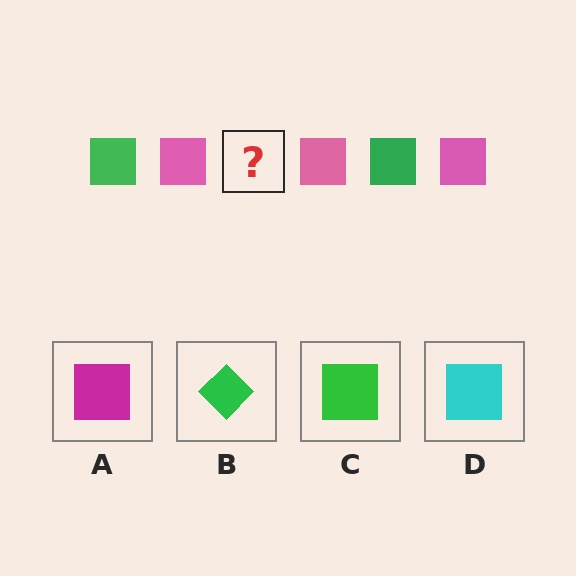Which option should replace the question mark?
Option C.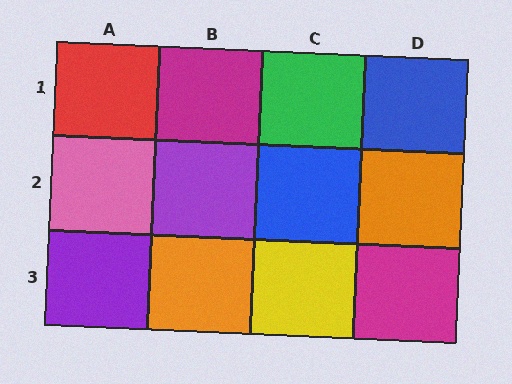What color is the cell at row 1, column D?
Blue.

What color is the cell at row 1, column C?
Green.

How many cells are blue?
2 cells are blue.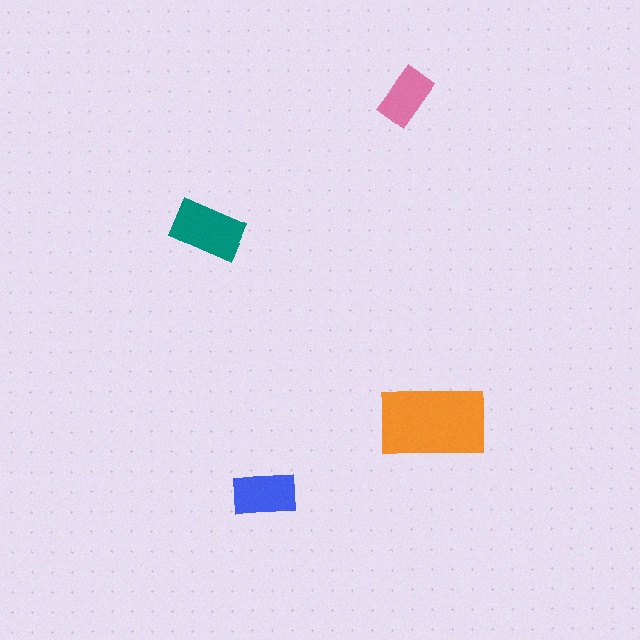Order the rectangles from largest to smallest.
the orange one, the teal one, the blue one, the pink one.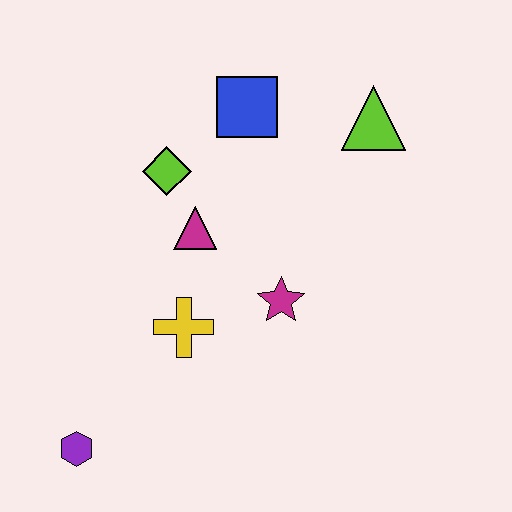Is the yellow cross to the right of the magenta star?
No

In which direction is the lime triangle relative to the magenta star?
The lime triangle is above the magenta star.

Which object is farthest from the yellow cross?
The lime triangle is farthest from the yellow cross.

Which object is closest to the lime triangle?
The blue square is closest to the lime triangle.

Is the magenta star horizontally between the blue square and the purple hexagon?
No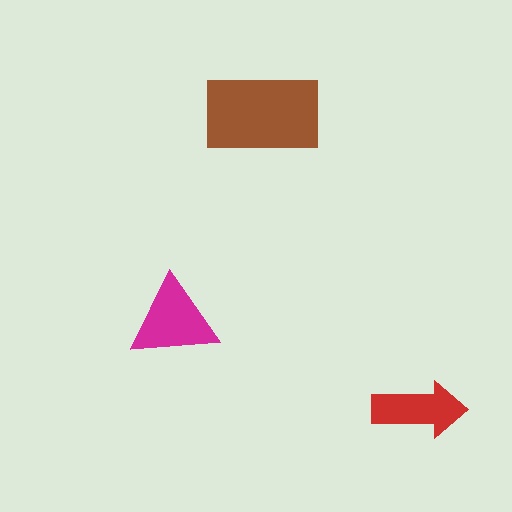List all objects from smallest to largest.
The red arrow, the magenta triangle, the brown rectangle.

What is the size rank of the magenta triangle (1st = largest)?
2nd.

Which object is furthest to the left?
The magenta triangle is leftmost.